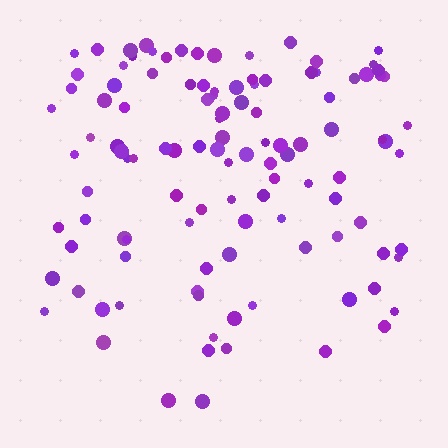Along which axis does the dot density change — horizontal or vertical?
Vertical.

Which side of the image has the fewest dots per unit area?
The bottom.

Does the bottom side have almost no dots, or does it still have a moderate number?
Still a moderate number, just noticeably fewer than the top.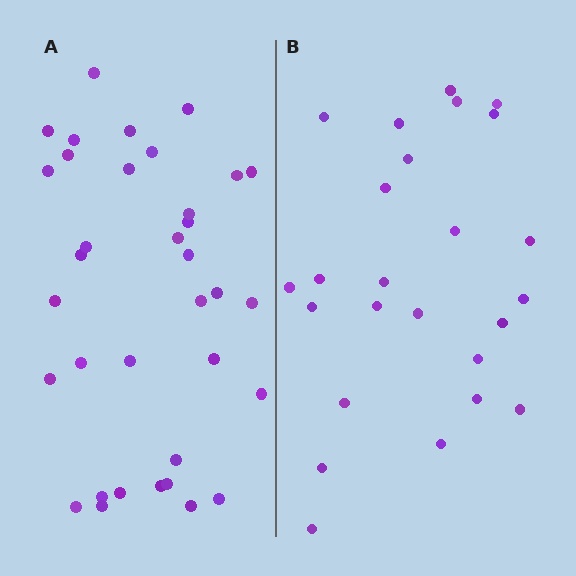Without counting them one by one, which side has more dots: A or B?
Region A (the left region) has more dots.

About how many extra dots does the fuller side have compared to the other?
Region A has roughly 10 or so more dots than region B.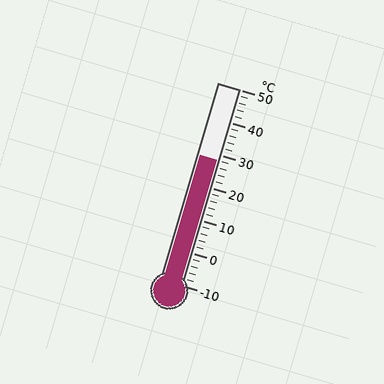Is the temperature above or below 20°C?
The temperature is above 20°C.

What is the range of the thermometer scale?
The thermometer scale ranges from -10°C to 50°C.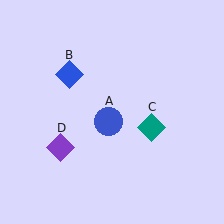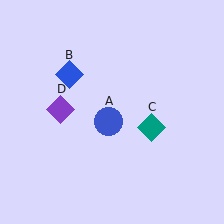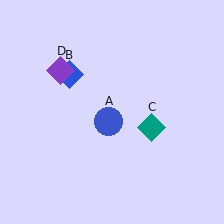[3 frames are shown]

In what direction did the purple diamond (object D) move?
The purple diamond (object D) moved up.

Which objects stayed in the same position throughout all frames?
Blue circle (object A) and blue diamond (object B) and teal diamond (object C) remained stationary.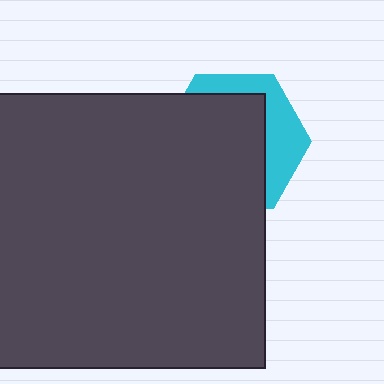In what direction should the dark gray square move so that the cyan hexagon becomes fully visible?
The dark gray square should move toward the lower-left. That is the shortest direction to clear the overlap and leave the cyan hexagon fully visible.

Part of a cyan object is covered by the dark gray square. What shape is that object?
It is a hexagon.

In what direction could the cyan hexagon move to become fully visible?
The cyan hexagon could move toward the upper-right. That would shift it out from behind the dark gray square entirely.